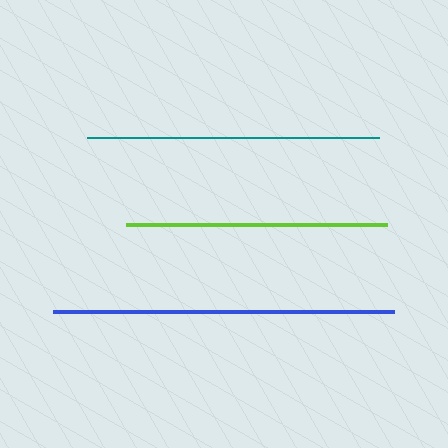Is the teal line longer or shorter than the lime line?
The teal line is longer than the lime line.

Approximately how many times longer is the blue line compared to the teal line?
The blue line is approximately 1.2 times the length of the teal line.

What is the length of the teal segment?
The teal segment is approximately 292 pixels long.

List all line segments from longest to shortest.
From longest to shortest: blue, teal, lime.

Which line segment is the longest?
The blue line is the longest at approximately 341 pixels.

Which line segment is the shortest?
The lime line is the shortest at approximately 261 pixels.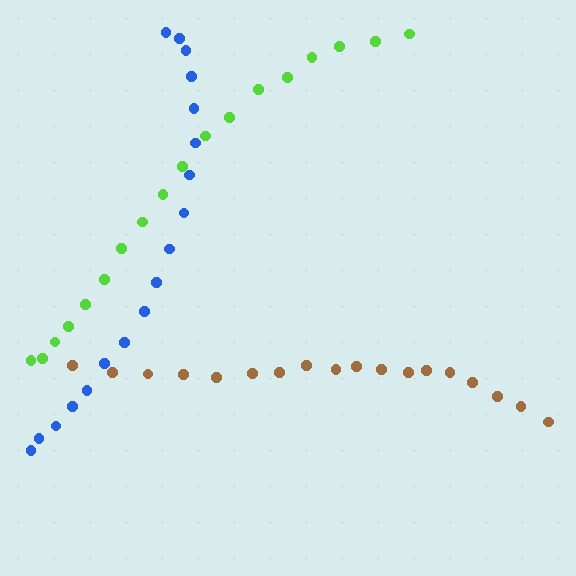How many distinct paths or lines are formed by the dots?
There are 3 distinct paths.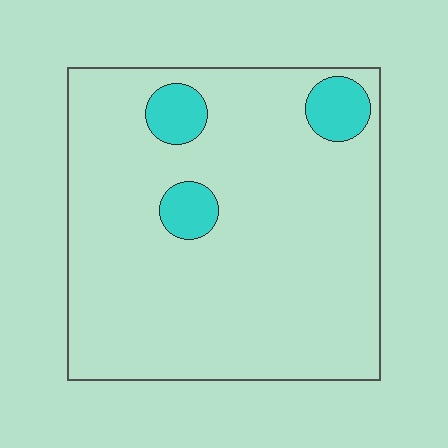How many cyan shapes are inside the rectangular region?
3.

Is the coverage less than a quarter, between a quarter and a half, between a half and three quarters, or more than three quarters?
Less than a quarter.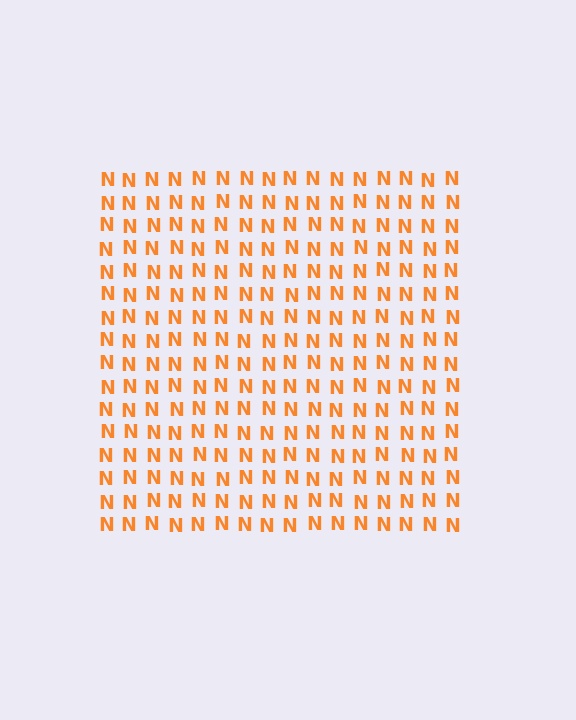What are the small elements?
The small elements are letter N's.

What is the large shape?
The large shape is a square.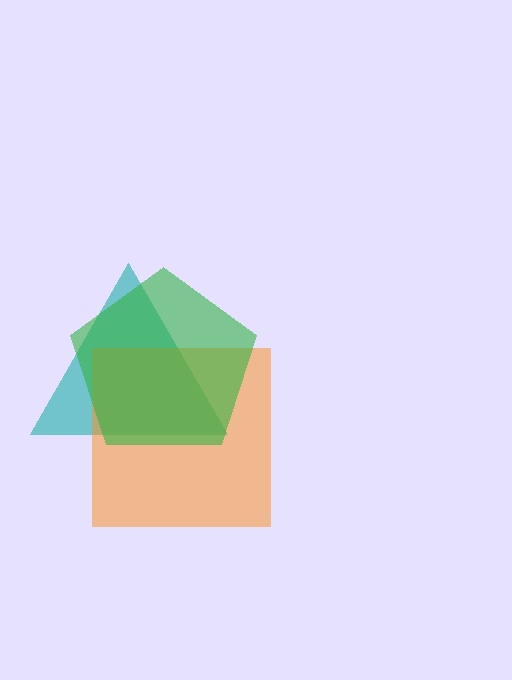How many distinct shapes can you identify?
There are 3 distinct shapes: a teal triangle, an orange square, a green pentagon.